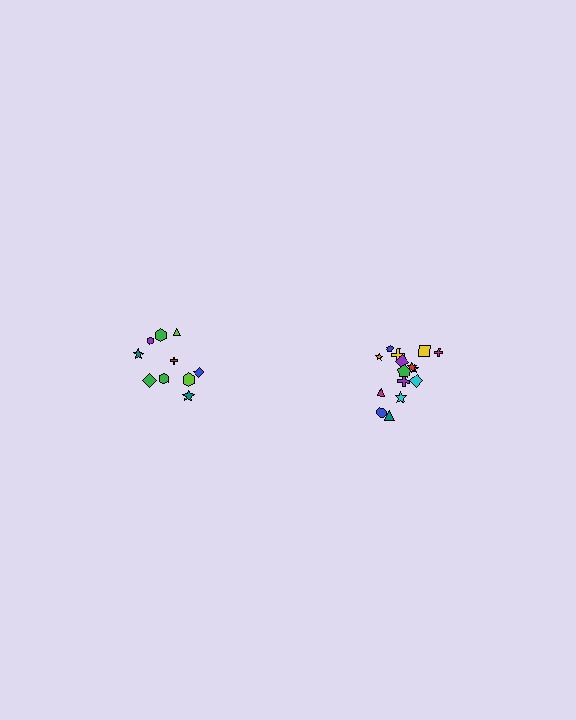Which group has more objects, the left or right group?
The right group.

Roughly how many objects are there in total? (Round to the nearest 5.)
Roughly 25 objects in total.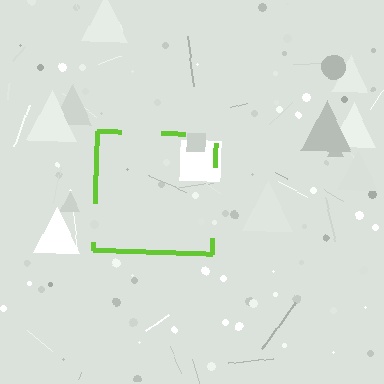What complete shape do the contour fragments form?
The contour fragments form a square.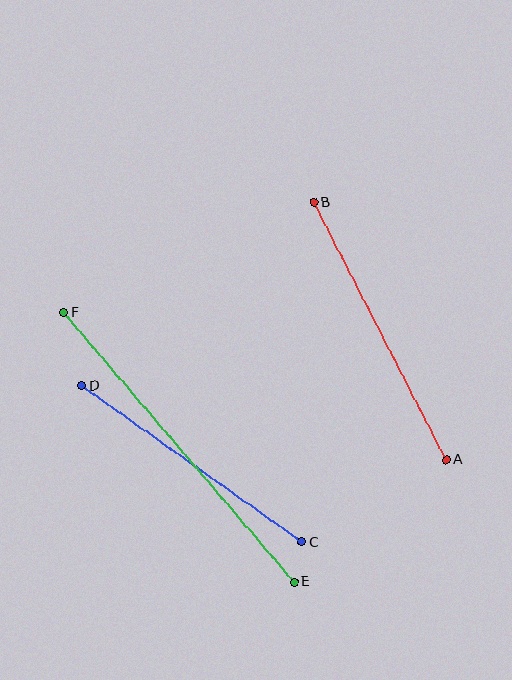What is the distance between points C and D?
The distance is approximately 270 pixels.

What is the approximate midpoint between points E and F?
The midpoint is at approximately (179, 447) pixels.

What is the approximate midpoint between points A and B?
The midpoint is at approximately (380, 331) pixels.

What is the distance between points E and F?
The distance is approximately 355 pixels.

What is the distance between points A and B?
The distance is approximately 289 pixels.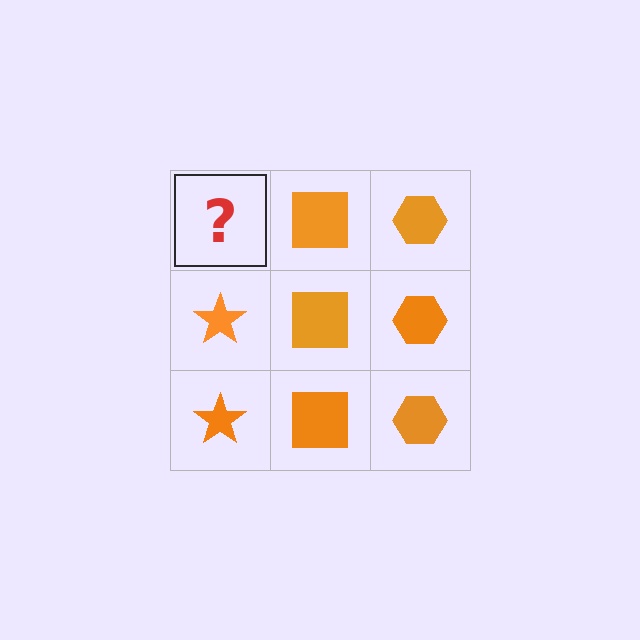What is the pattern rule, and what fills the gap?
The rule is that each column has a consistent shape. The gap should be filled with an orange star.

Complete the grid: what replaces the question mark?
The question mark should be replaced with an orange star.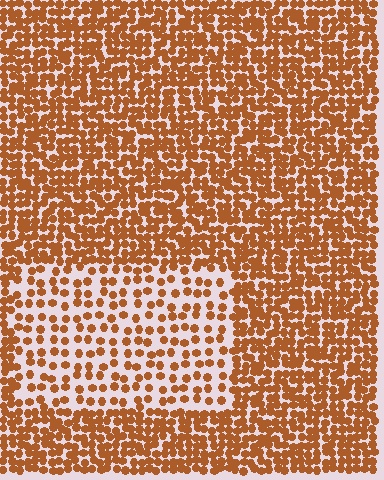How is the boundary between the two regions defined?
The boundary is defined by a change in element density (approximately 2.2x ratio). All elements are the same color, size, and shape.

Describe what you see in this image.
The image contains small brown elements arranged at two different densities. A rectangle-shaped region is visible where the elements are less densely packed than the surrounding area.